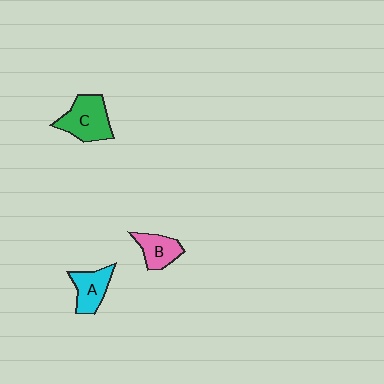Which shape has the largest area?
Shape C (green).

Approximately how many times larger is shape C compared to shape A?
Approximately 1.4 times.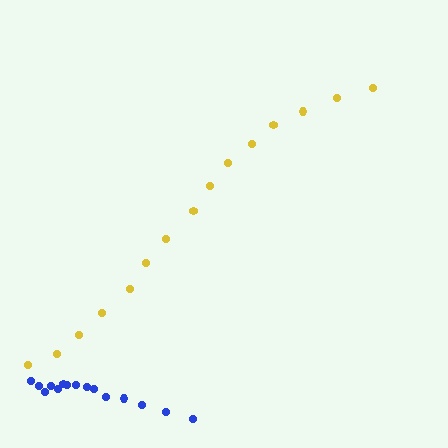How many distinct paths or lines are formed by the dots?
There are 2 distinct paths.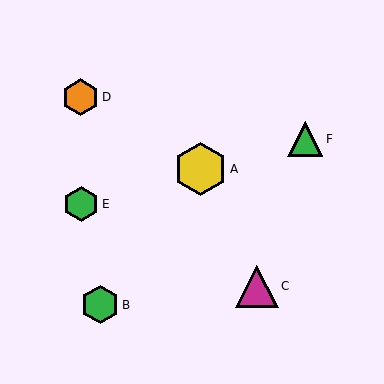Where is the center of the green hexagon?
The center of the green hexagon is at (81, 204).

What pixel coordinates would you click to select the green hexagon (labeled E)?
Click at (81, 204) to select the green hexagon E.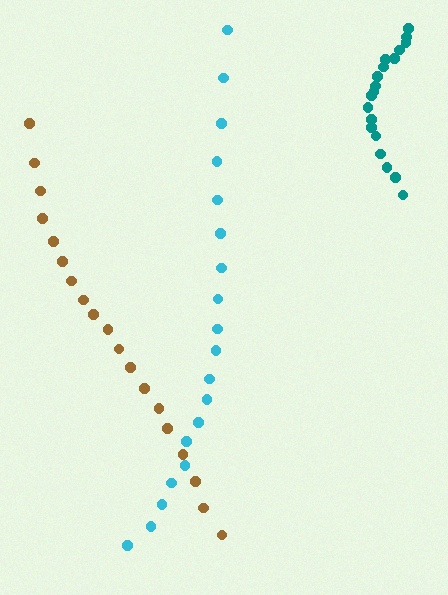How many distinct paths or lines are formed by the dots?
There are 3 distinct paths.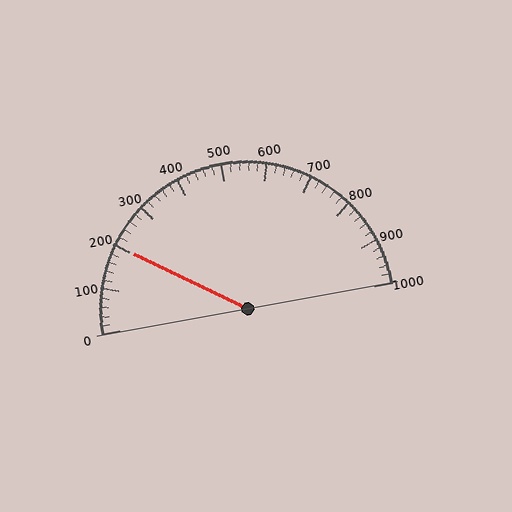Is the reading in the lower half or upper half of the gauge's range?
The reading is in the lower half of the range (0 to 1000).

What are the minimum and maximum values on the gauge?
The gauge ranges from 0 to 1000.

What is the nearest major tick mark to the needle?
The nearest major tick mark is 200.